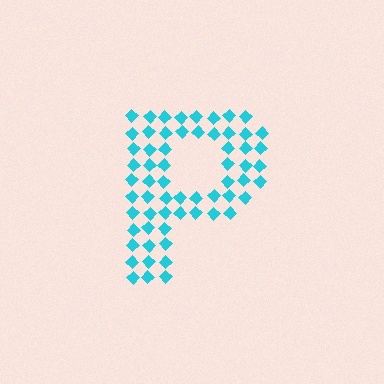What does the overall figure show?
The overall figure shows the letter P.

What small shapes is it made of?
It is made of small diamonds.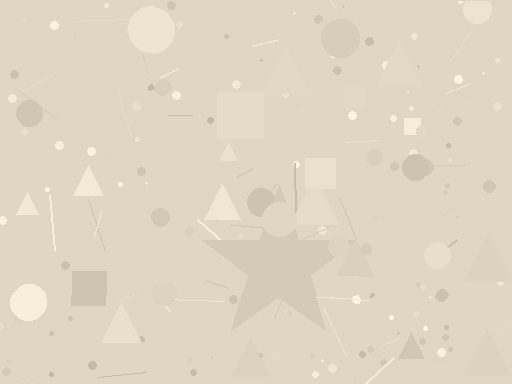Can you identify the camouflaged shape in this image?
The camouflaged shape is a star.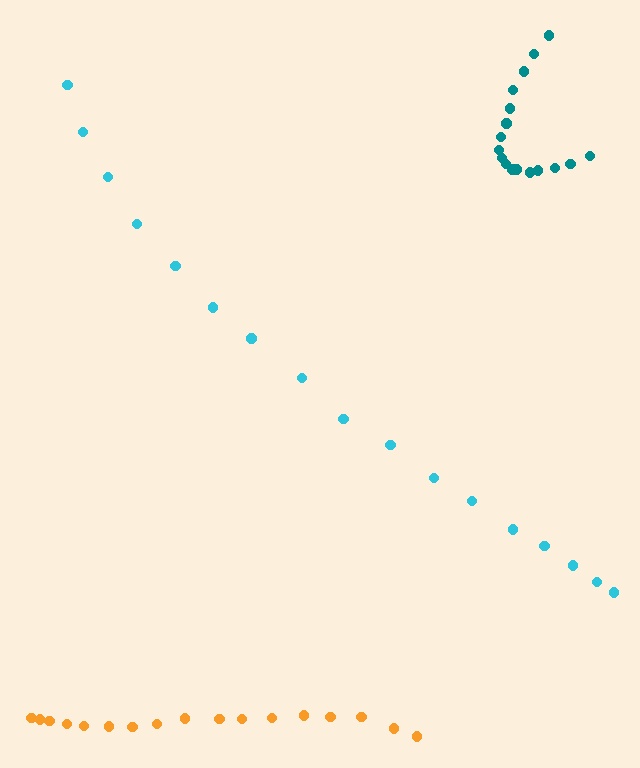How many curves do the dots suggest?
There are 3 distinct paths.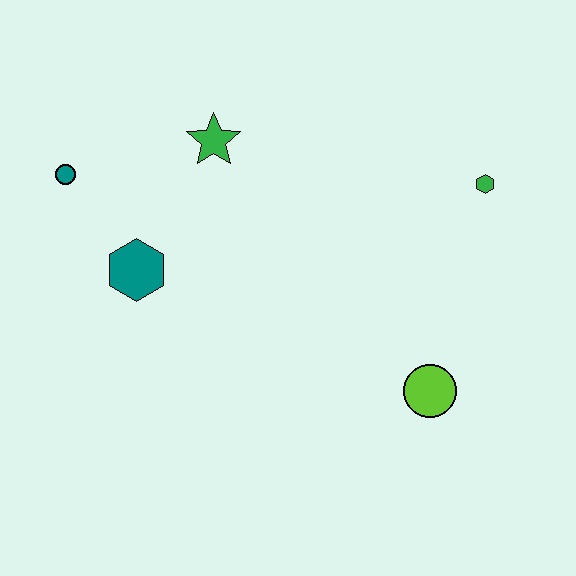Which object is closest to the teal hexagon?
The teal circle is closest to the teal hexagon.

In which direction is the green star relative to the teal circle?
The green star is to the right of the teal circle.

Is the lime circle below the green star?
Yes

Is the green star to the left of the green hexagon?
Yes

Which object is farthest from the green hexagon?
The teal circle is farthest from the green hexagon.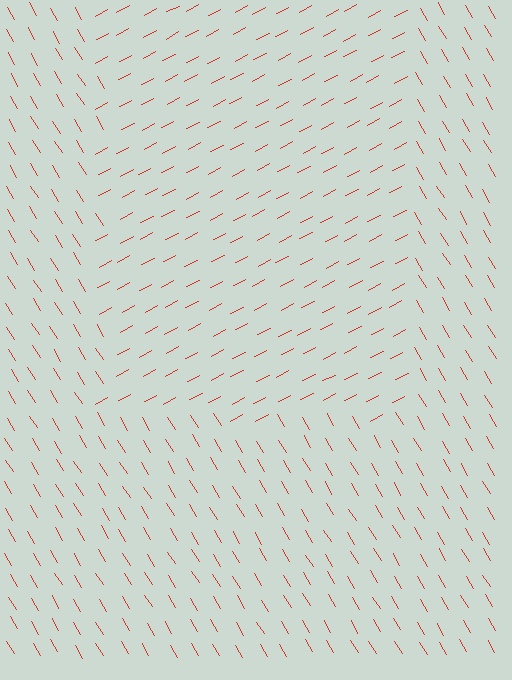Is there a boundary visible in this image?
Yes, there is a texture boundary formed by a change in line orientation.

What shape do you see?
I see a rectangle.